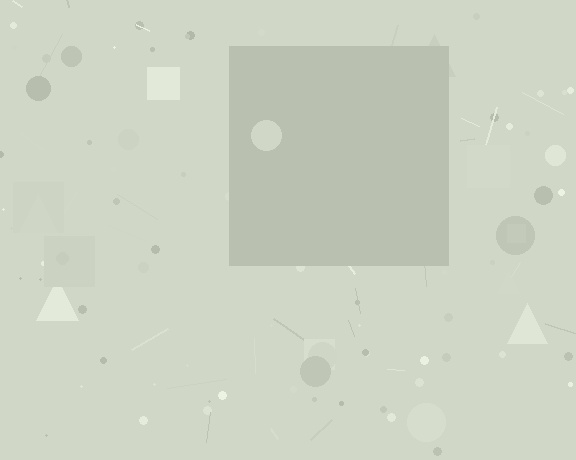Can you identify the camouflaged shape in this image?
The camouflaged shape is a square.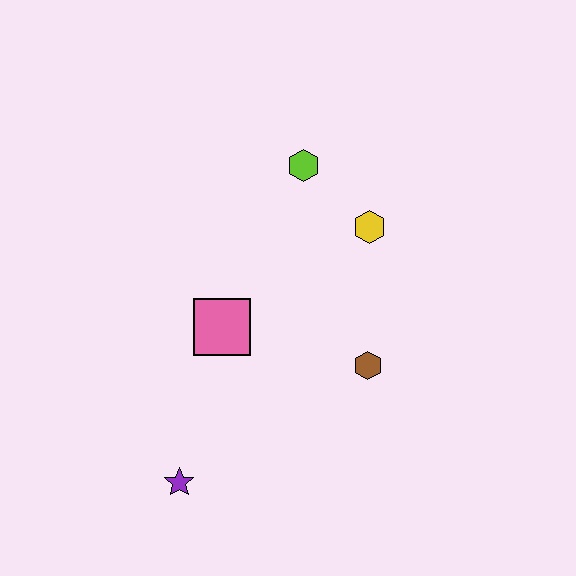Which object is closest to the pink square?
The brown hexagon is closest to the pink square.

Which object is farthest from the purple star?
The lime hexagon is farthest from the purple star.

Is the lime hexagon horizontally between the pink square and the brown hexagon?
Yes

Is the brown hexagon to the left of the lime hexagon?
No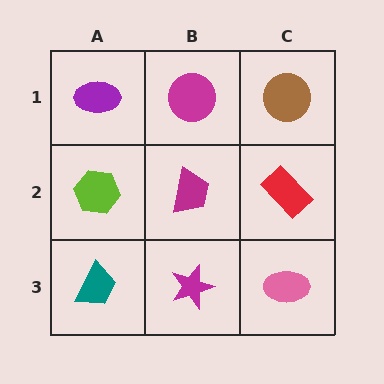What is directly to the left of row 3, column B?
A teal trapezoid.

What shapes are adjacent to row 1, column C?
A red rectangle (row 2, column C), a magenta circle (row 1, column B).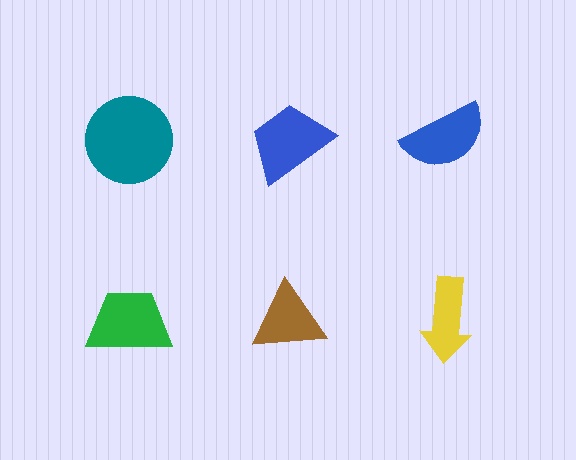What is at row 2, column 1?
A green trapezoid.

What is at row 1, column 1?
A teal circle.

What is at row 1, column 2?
A blue trapezoid.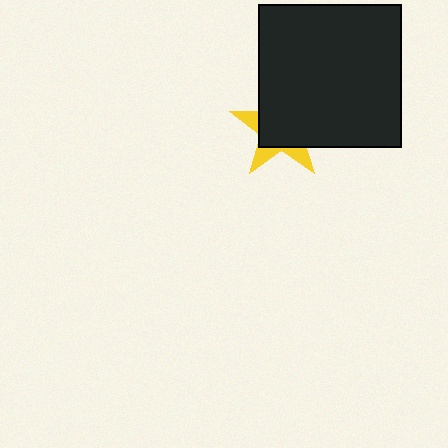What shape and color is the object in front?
The object in front is a black square.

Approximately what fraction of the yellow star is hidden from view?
Roughly 70% of the yellow star is hidden behind the black square.